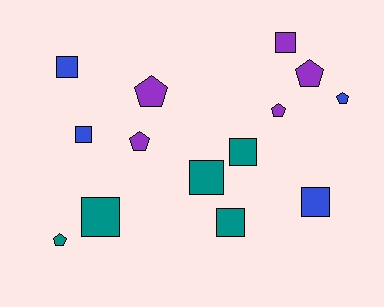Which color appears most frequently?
Purple, with 5 objects.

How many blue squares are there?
There are 3 blue squares.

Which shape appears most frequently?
Square, with 8 objects.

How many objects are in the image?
There are 14 objects.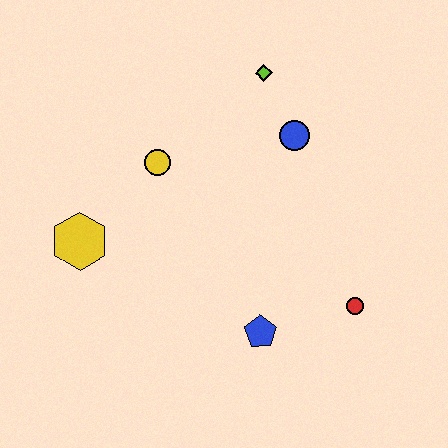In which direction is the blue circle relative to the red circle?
The blue circle is above the red circle.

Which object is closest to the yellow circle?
The yellow hexagon is closest to the yellow circle.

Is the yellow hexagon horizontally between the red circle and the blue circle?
No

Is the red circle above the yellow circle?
No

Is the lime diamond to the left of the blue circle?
Yes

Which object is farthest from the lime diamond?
The blue pentagon is farthest from the lime diamond.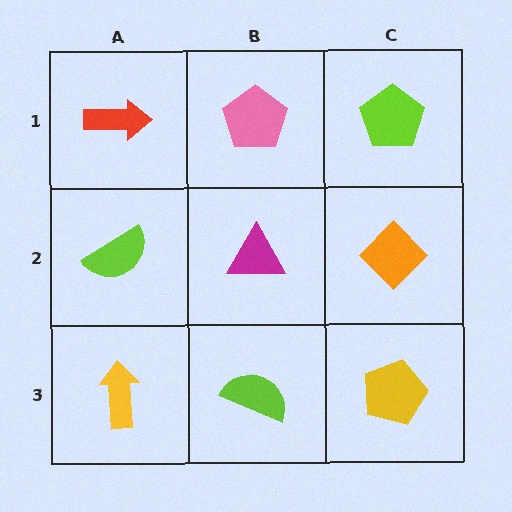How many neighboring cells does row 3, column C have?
2.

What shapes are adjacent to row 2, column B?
A pink pentagon (row 1, column B), a lime semicircle (row 3, column B), a lime semicircle (row 2, column A), an orange diamond (row 2, column C).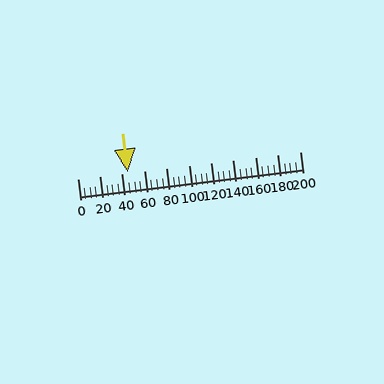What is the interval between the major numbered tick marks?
The major tick marks are spaced 20 units apart.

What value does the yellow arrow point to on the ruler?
The yellow arrow points to approximately 45.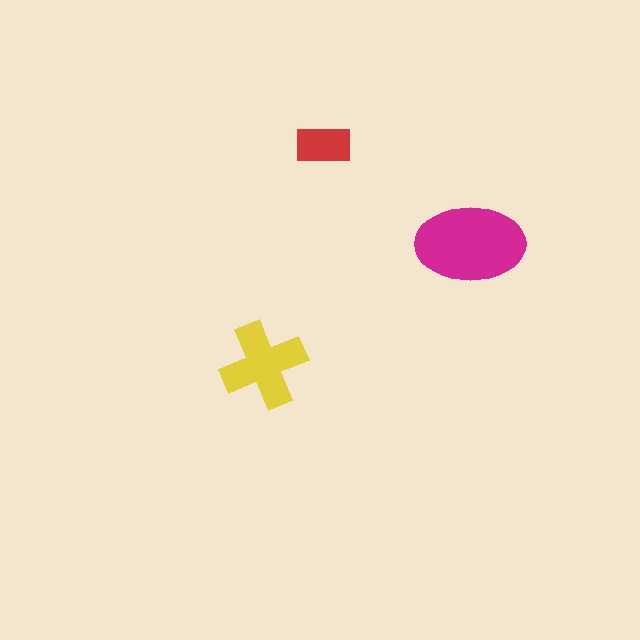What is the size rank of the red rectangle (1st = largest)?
3rd.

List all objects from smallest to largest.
The red rectangle, the yellow cross, the magenta ellipse.